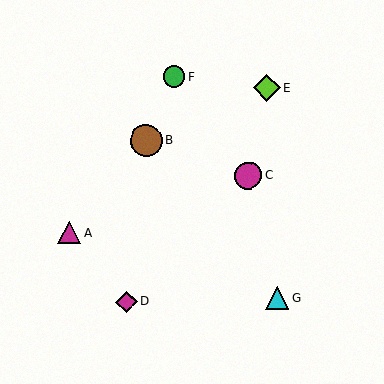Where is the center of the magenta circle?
The center of the magenta circle is at (248, 175).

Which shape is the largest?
The brown circle (labeled B) is the largest.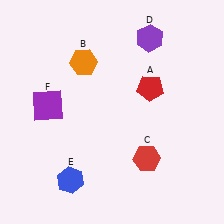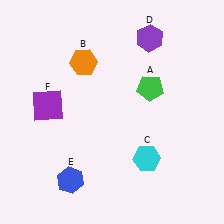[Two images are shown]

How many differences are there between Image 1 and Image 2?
There are 2 differences between the two images.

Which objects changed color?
A changed from red to green. C changed from red to cyan.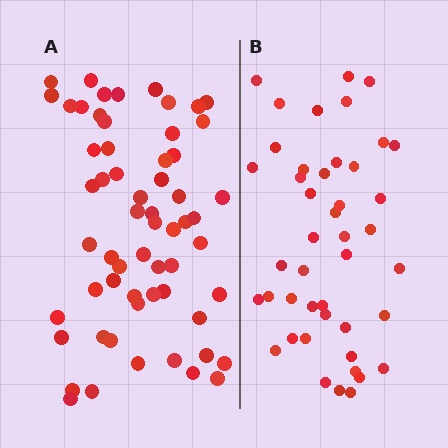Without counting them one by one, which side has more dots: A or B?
Region A (the left region) has more dots.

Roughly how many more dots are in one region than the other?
Region A has approximately 15 more dots than region B.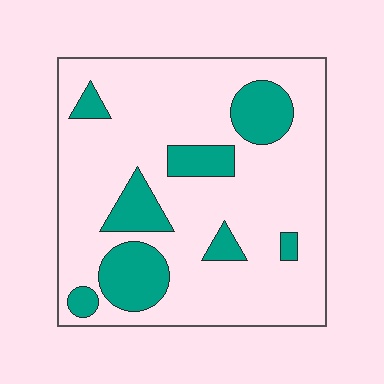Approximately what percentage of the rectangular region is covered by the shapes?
Approximately 20%.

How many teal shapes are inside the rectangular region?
8.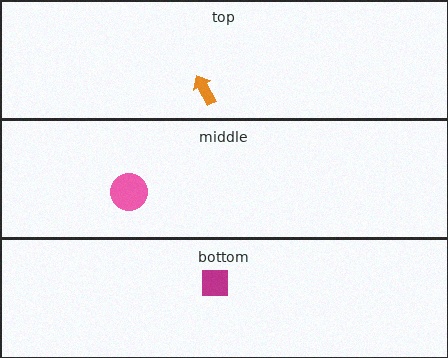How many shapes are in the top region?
1.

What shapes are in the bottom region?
The magenta square.